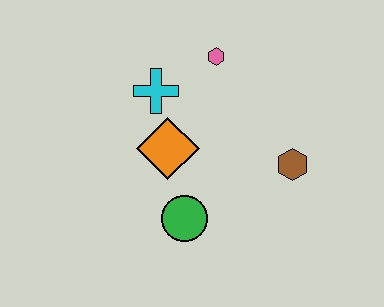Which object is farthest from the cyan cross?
The brown hexagon is farthest from the cyan cross.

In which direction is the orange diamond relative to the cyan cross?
The orange diamond is below the cyan cross.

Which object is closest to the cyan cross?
The orange diamond is closest to the cyan cross.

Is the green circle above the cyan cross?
No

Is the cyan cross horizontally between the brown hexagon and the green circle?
No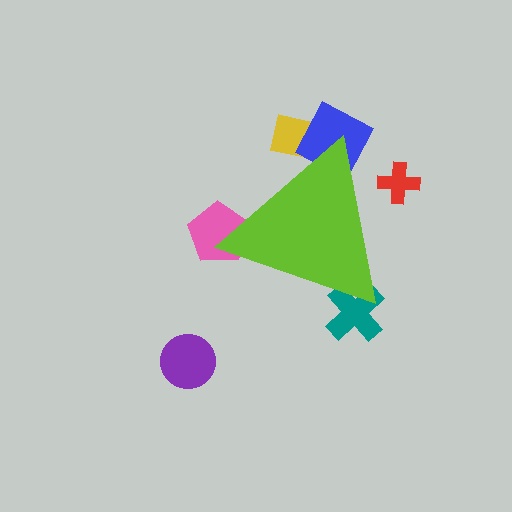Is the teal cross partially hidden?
Yes, the teal cross is partially hidden behind the lime triangle.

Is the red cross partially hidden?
Yes, the red cross is partially hidden behind the lime triangle.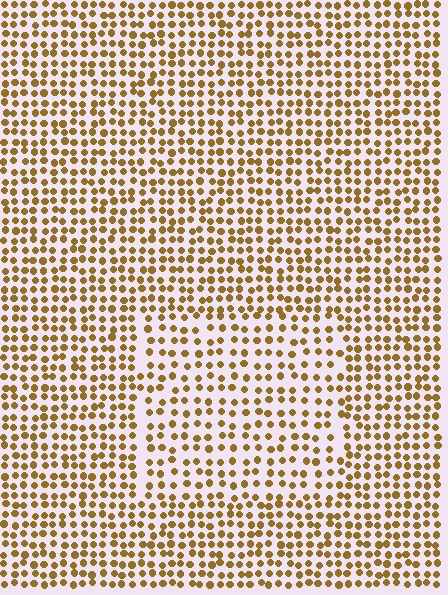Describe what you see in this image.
The image contains small brown elements arranged at two different densities. A rectangle-shaped region is visible where the elements are less densely packed than the surrounding area.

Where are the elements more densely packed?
The elements are more densely packed outside the rectangle boundary.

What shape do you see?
I see a rectangle.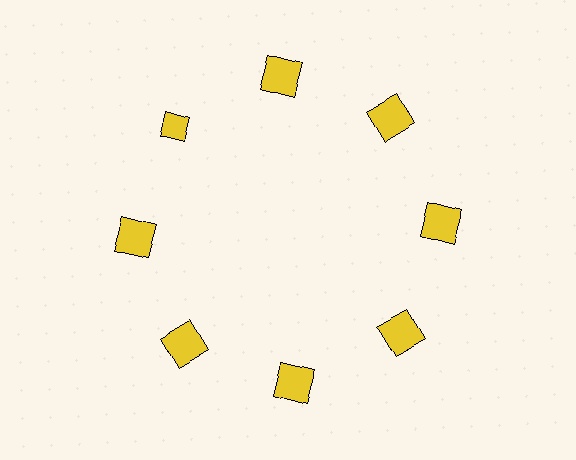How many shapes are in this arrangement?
There are 8 shapes arranged in a ring pattern.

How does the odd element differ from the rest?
It has a different shape: diamond instead of square.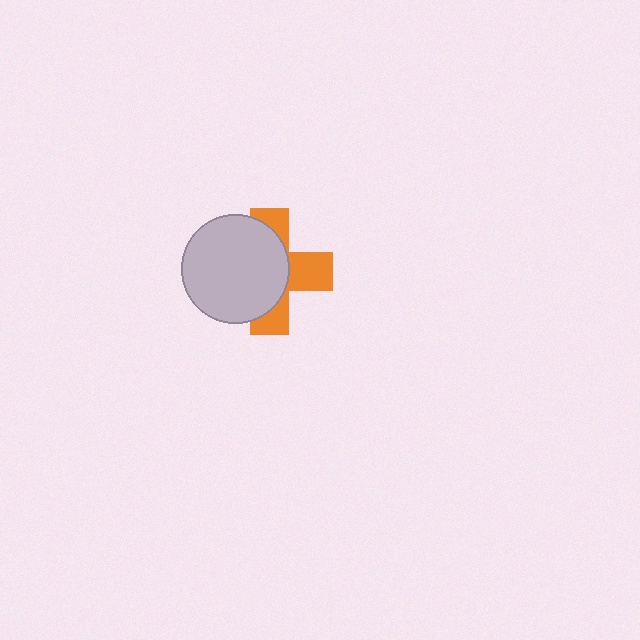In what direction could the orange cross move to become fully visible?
The orange cross could move right. That would shift it out from behind the light gray circle entirely.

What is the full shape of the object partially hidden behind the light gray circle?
The partially hidden object is an orange cross.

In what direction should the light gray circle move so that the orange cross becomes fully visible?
The light gray circle should move left. That is the shortest direction to clear the overlap and leave the orange cross fully visible.